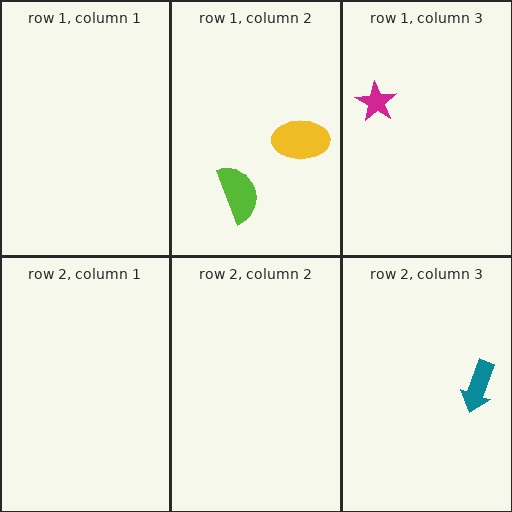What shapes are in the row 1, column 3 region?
The magenta star.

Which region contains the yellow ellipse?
The row 1, column 2 region.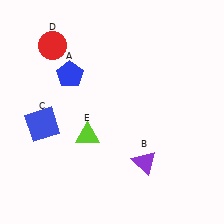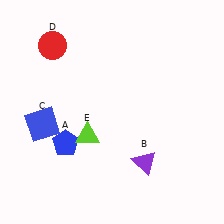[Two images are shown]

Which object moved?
The blue pentagon (A) moved down.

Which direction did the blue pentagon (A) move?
The blue pentagon (A) moved down.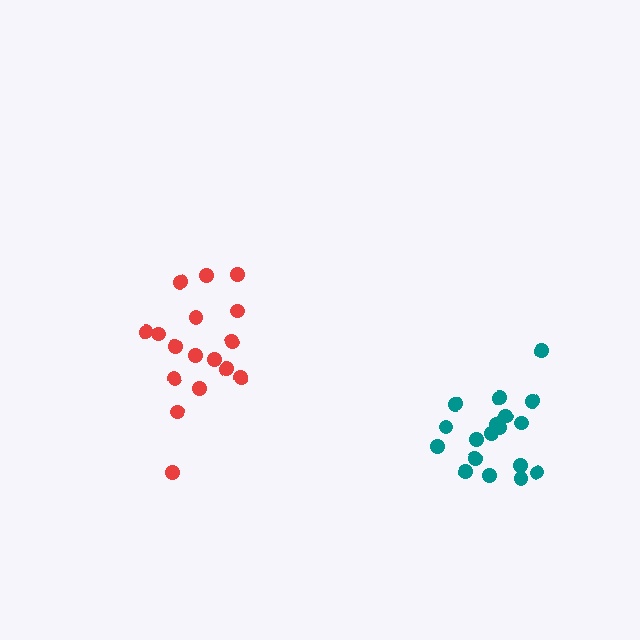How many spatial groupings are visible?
There are 2 spatial groupings.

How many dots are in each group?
Group 1: 17 dots, Group 2: 18 dots (35 total).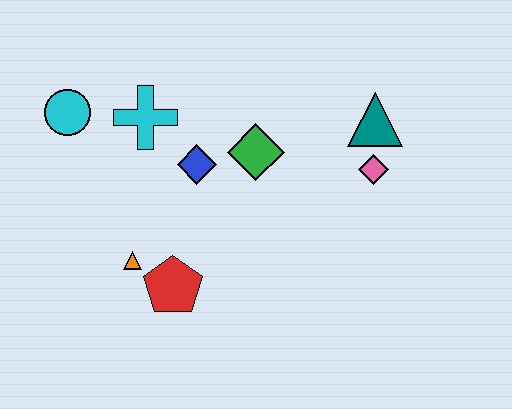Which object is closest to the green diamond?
The blue diamond is closest to the green diamond.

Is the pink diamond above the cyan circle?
No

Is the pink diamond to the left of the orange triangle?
No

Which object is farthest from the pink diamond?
The cyan circle is farthest from the pink diamond.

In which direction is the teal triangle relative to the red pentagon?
The teal triangle is to the right of the red pentagon.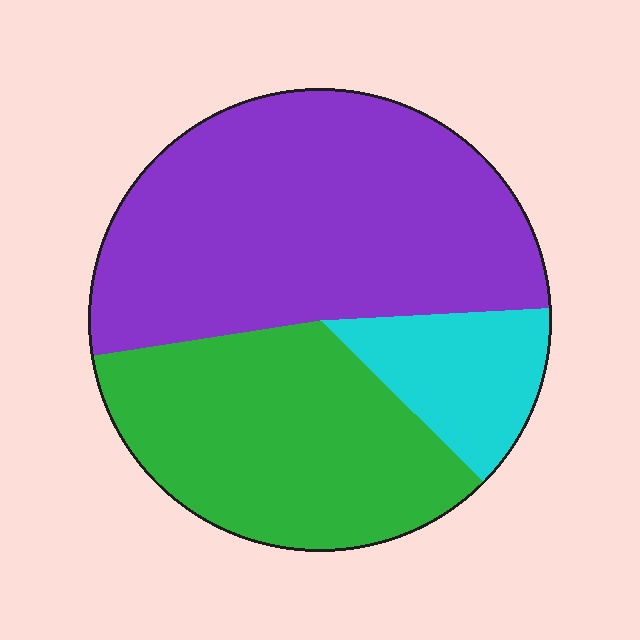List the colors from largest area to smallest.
From largest to smallest: purple, green, cyan.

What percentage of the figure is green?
Green takes up about one third (1/3) of the figure.